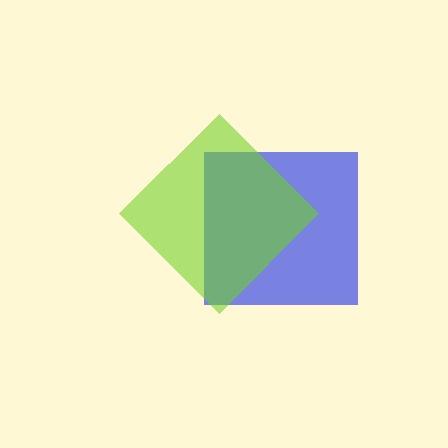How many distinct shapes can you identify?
There are 2 distinct shapes: a blue square, a lime diamond.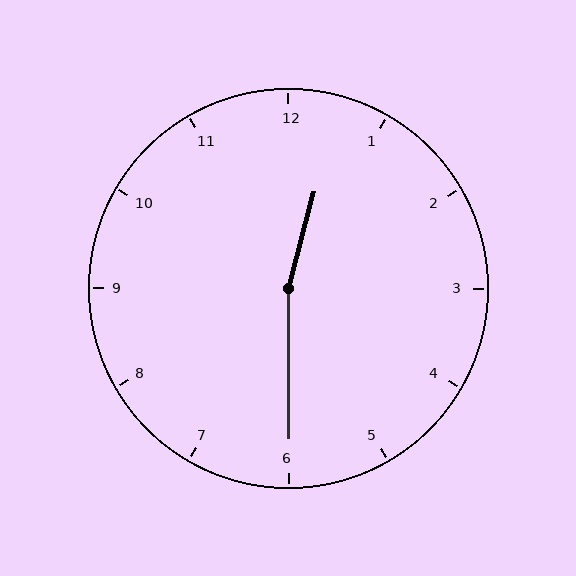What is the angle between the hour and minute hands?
Approximately 165 degrees.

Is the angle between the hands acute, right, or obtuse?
It is obtuse.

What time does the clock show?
12:30.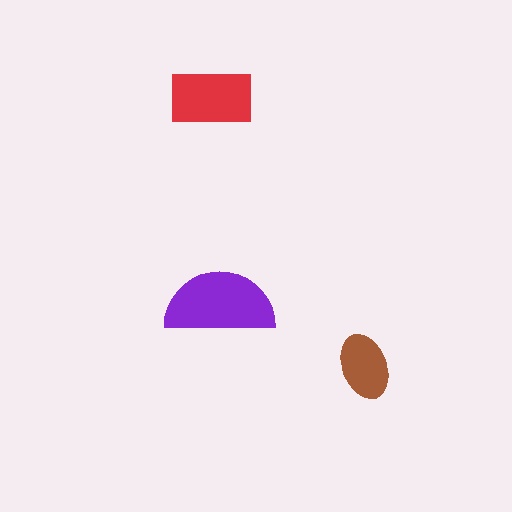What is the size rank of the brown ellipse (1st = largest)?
3rd.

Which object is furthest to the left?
The red rectangle is leftmost.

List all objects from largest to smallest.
The purple semicircle, the red rectangle, the brown ellipse.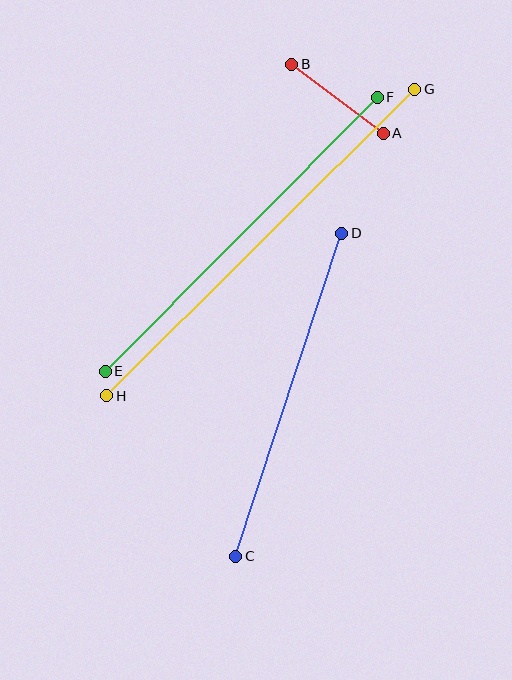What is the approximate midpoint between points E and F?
The midpoint is at approximately (241, 234) pixels.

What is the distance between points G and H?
The distance is approximately 435 pixels.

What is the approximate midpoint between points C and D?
The midpoint is at approximately (289, 395) pixels.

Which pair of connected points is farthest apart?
Points G and H are farthest apart.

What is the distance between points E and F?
The distance is approximately 386 pixels.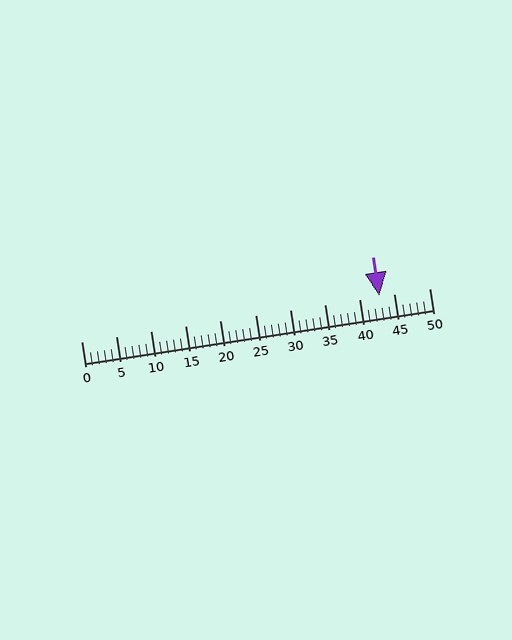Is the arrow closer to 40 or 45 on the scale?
The arrow is closer to 45.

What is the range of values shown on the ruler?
The ruler shows values from 0 to 50.